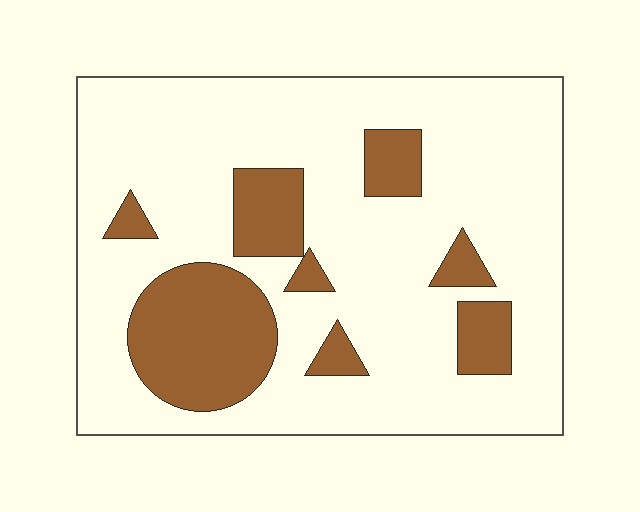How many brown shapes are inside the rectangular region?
8.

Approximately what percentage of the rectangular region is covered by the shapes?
Approximately 20%.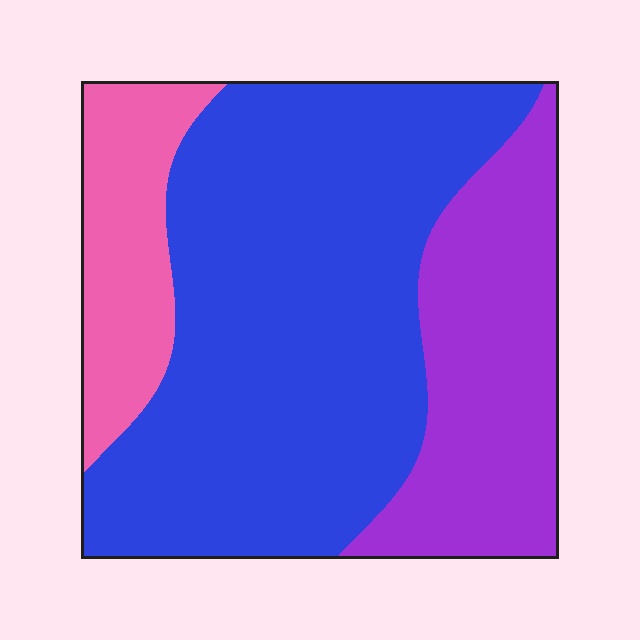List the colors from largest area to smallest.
From largest to smallest: blue, purple, pink.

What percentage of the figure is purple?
Purple takes up about one quarter (1/4) of the figure.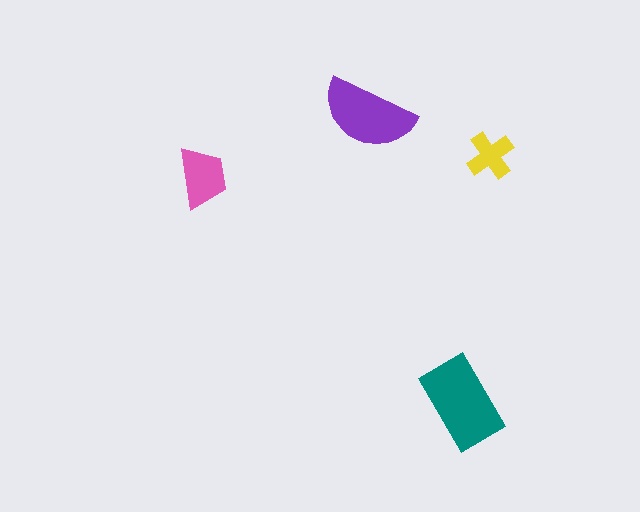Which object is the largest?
The teal rectangle.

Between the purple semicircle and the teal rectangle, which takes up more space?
The teal rectangle.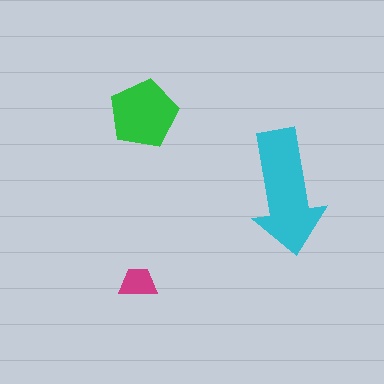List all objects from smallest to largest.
The magenta trapezoid, the green pentagon, the cyan arrow.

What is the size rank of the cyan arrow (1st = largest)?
1st.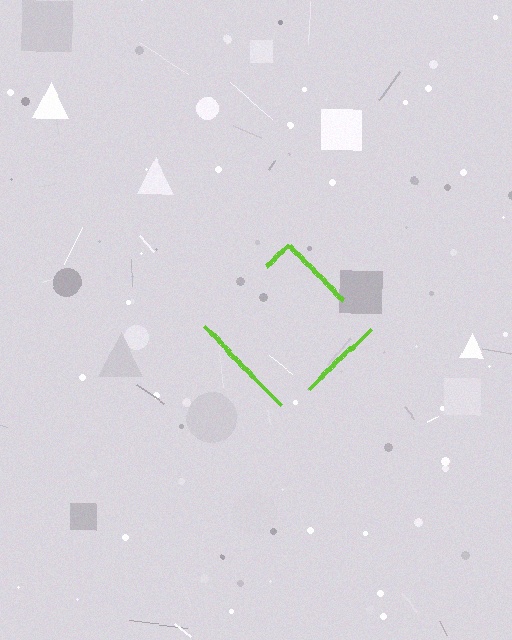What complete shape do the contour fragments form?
The contour fragments form a diamond.